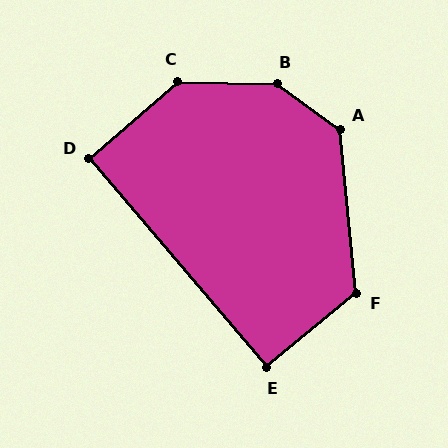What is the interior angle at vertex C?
Approximately 138 degrees (obtuse).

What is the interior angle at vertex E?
Approximately 91 degrees (approximately right).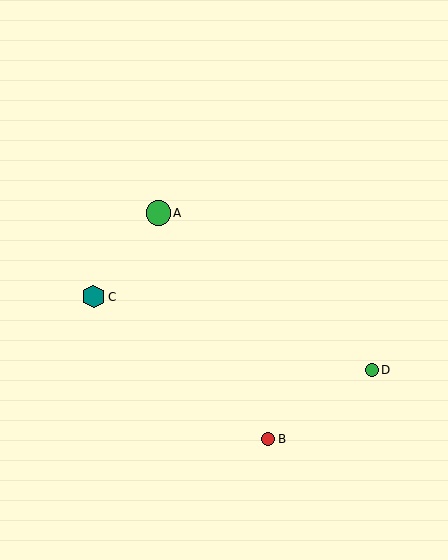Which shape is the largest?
The green circle (labeled A) is the largest.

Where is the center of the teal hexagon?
The center of the teal hexagon is at (93, 297).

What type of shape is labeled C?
Shape C is a teal hexagon.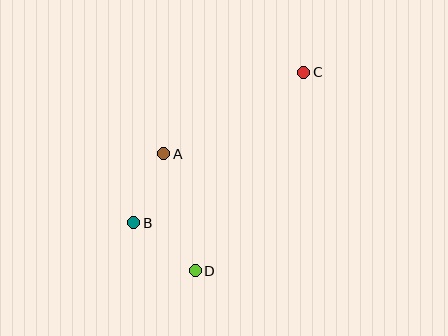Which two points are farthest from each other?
Points B and C are farthest from each other.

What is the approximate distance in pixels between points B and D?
The distance between B and D is approximately 78 pixels.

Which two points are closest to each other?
Points A and B are closest to each other.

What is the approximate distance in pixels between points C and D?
The distance between C and D is approximately 226 pixels.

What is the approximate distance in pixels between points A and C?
The distance between A and C is approximately 162 pixels.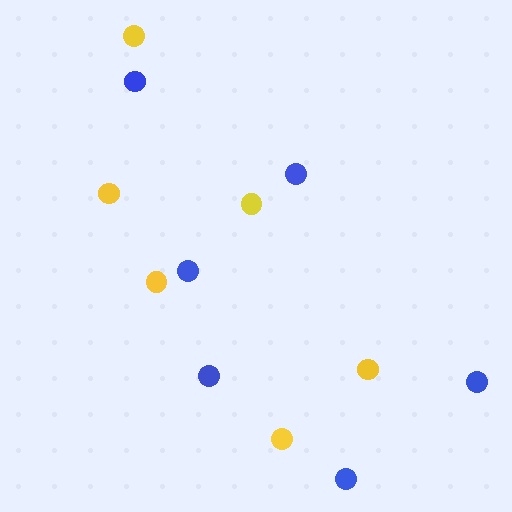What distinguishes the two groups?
There are 2 groups: one group of yellow circles (6) and one group of blue circles (6).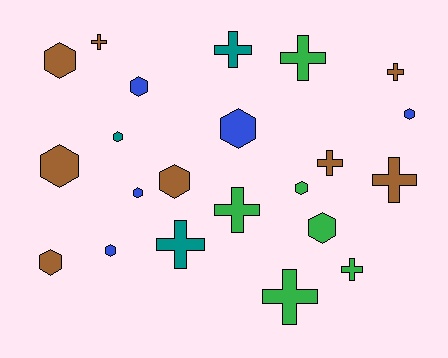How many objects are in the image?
There are 22 objects.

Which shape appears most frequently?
Hexagon, with 12 objects.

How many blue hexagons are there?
There are 5 blue hexagons.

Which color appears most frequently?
Brown, with 8 objects.